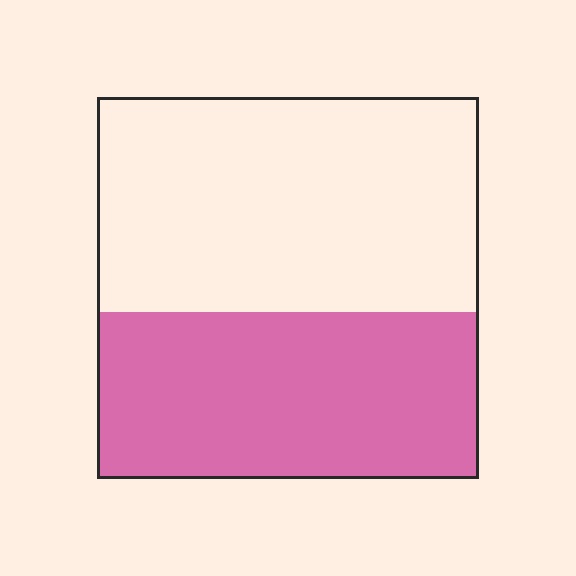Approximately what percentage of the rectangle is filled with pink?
Approximately 45%.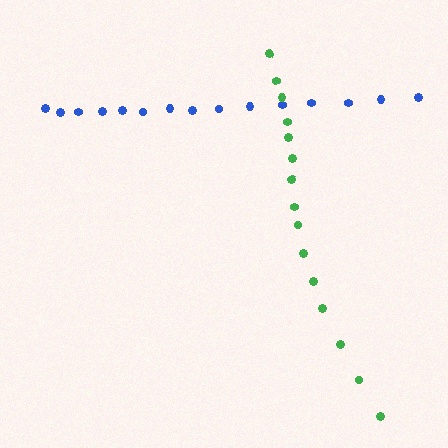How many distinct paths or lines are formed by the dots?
There are 2 distinct paths.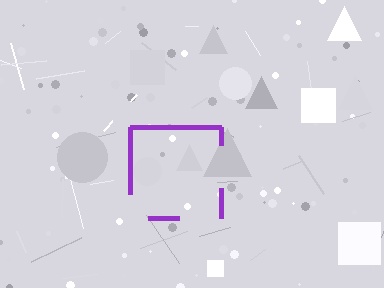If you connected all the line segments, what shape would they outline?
They would outline a square.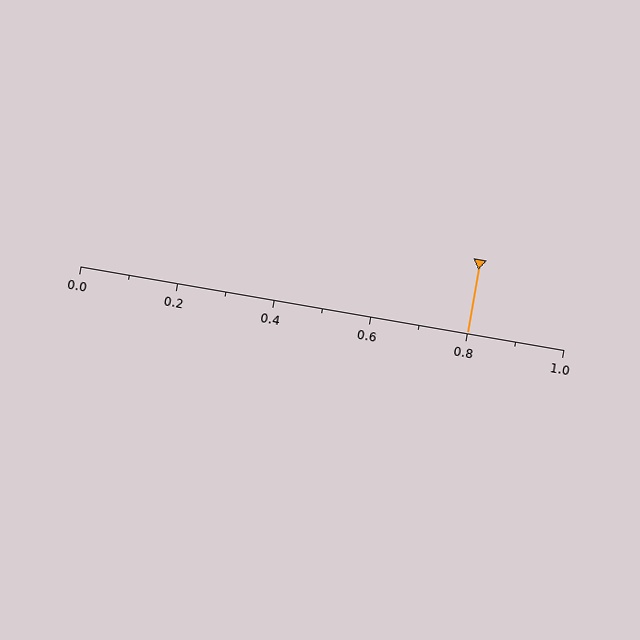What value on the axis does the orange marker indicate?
The marker indicates approximately 0.8.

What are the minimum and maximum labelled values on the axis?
The axis runs from 0.0 to 1.0.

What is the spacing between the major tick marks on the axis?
The major ticks are spaced 0.2 apart.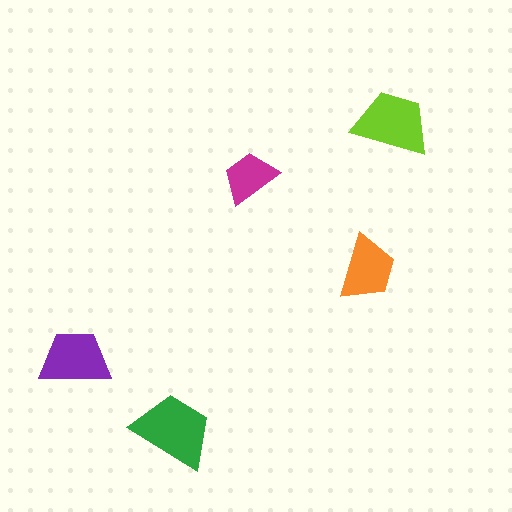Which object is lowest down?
The green trapezoid is bottommost.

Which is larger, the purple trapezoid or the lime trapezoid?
The lime one.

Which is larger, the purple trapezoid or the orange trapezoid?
The purple one.